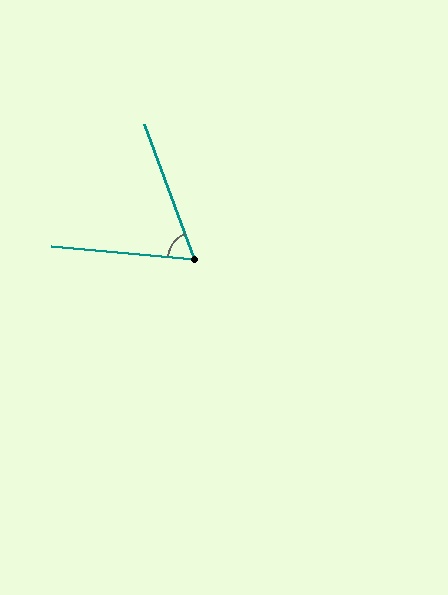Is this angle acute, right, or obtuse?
It is acute.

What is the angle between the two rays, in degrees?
Approximately 64 degrees.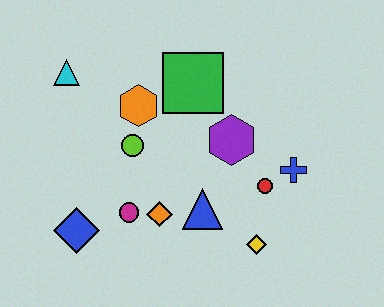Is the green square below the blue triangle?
No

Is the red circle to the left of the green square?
No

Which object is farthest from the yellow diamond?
The cyan triangle is farthest from the yellow diamond.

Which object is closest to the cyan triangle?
The orange hexagon is closest to the cyan triangle.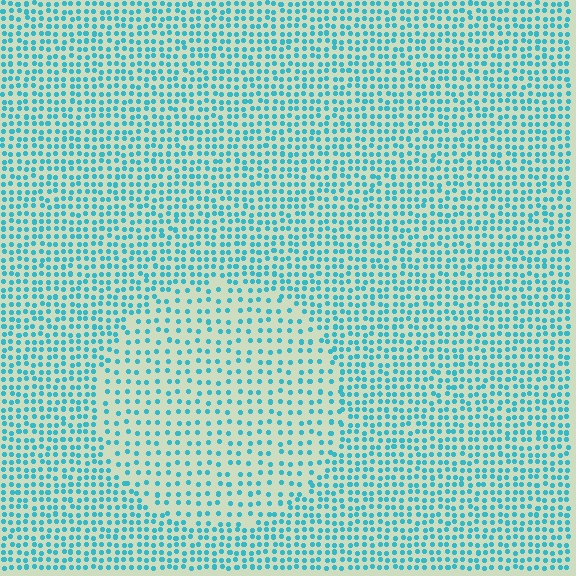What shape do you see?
I see a circle.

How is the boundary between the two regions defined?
The boundary is defined by a change in element density (approximately 1.8x ratio). All elements are the same color, size, and shape.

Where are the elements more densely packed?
The elements are more densely packed outside the circle boundary.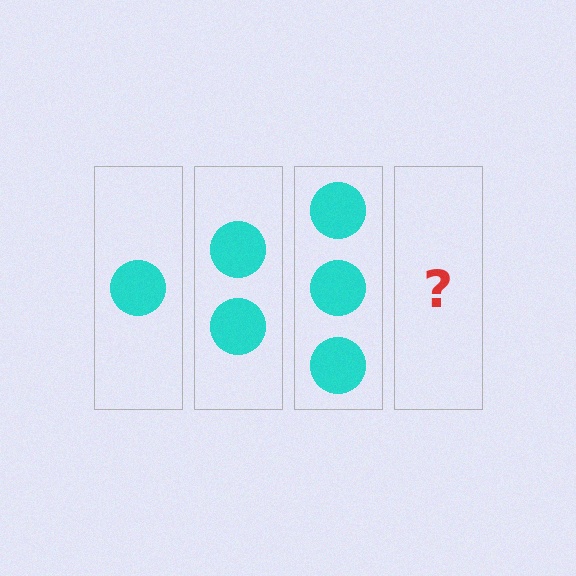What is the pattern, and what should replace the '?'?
The pattern is that each step adds one more circle. The '?' should be 4 circles.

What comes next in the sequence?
The next element should be 4 circles.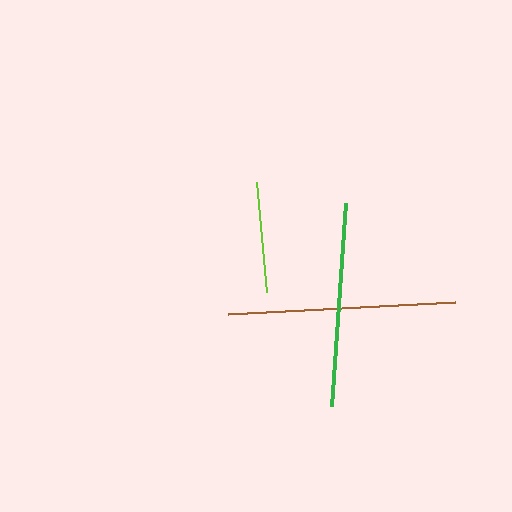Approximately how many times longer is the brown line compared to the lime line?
The brown line is approximately 2.1 times the length of the lime line.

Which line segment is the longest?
The brown line is the longest at approximately 227 pixels.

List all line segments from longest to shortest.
From longest to shortest: brown, green, lime.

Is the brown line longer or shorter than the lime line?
The brown line is longer than the lime line.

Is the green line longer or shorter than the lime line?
The green line is longer than the lime line.